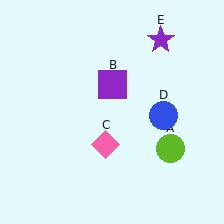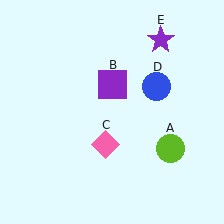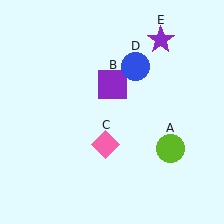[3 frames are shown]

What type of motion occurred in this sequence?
The blue circle (object D) rotated counterclockwise around the center of the scene.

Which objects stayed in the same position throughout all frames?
Lime circle (object A) and purple square (object B) and pink diamond (object C) and purple star (object E) remained stationary.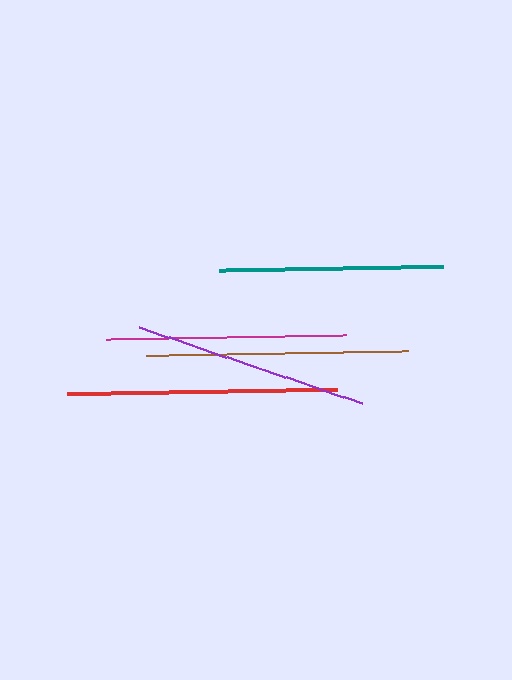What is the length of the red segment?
The red segment is approximately 270 pixels long.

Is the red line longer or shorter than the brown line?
The red line is longer than the brown line.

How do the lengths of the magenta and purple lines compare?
The magenta and purple lines are approximately the same length.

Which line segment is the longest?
The red line is the longest at approximately 270 pixels.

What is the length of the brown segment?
The brown segment is approximately 262 pixels long.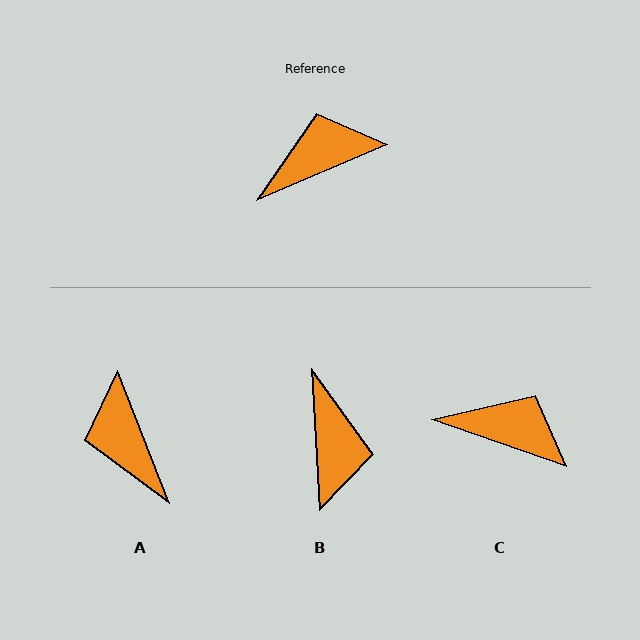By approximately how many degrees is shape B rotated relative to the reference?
Approximately 110 degrees clockwise.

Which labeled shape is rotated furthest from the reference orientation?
B, about 110 degrees away.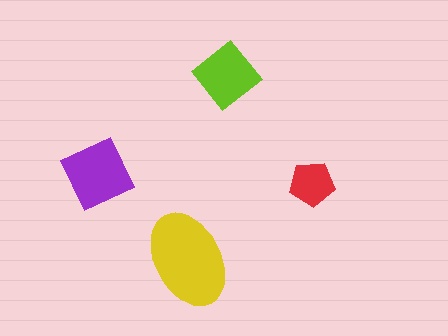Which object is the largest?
The yellow ellipse.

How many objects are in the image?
There are 4 objects in the image.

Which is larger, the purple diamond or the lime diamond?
The purple diamond.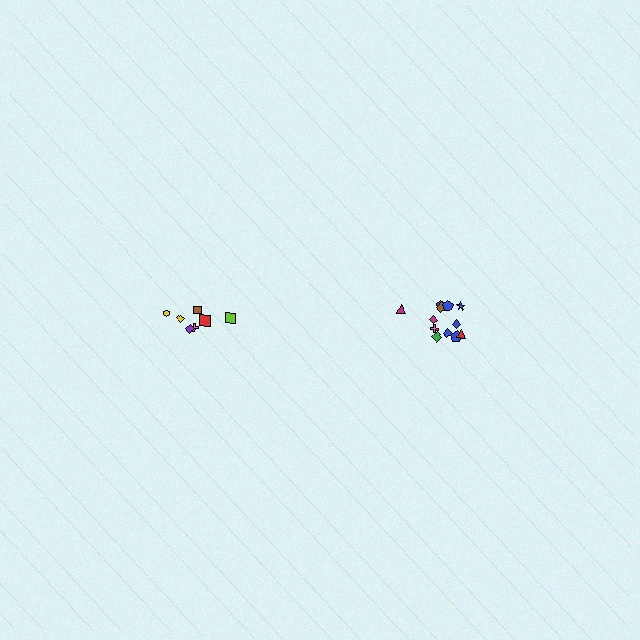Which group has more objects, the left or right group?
The right group.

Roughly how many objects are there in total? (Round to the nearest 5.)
Roughly 20 objects in total.